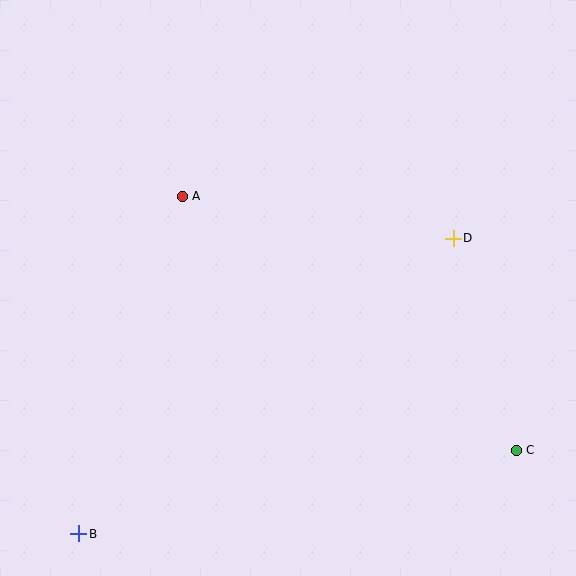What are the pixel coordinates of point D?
Point D is at (453, 238).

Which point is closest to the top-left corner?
Point A is closest to the top-left corner.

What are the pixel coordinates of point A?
Point A is at (182, 196).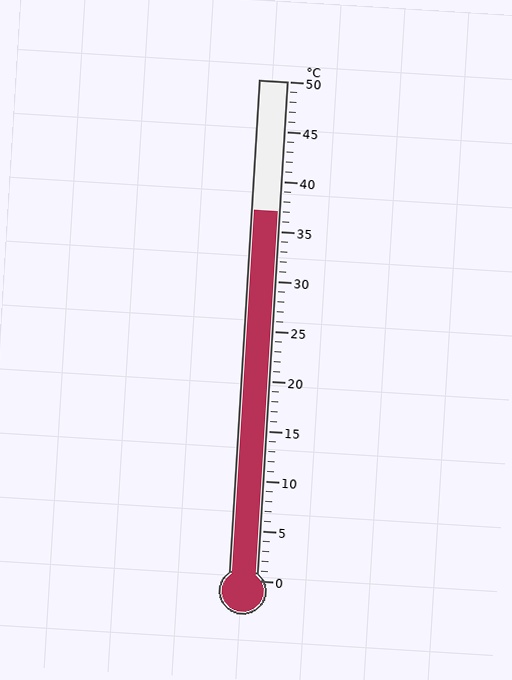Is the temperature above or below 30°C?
The temperature is above 30°C.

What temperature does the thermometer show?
The thermometer shows approximately 37°C.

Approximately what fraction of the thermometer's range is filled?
The thermometer is filled to approximately 75% of its range.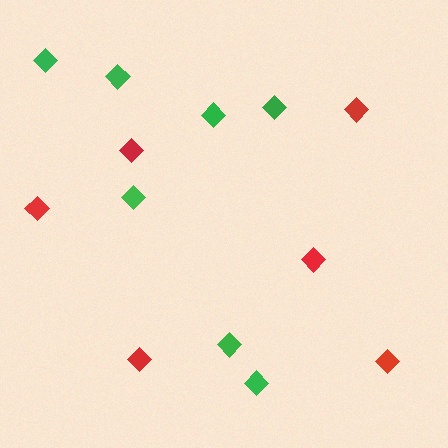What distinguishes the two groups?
There are 2 groups: one group of red diamonds (6) and one group of green diamonds (7).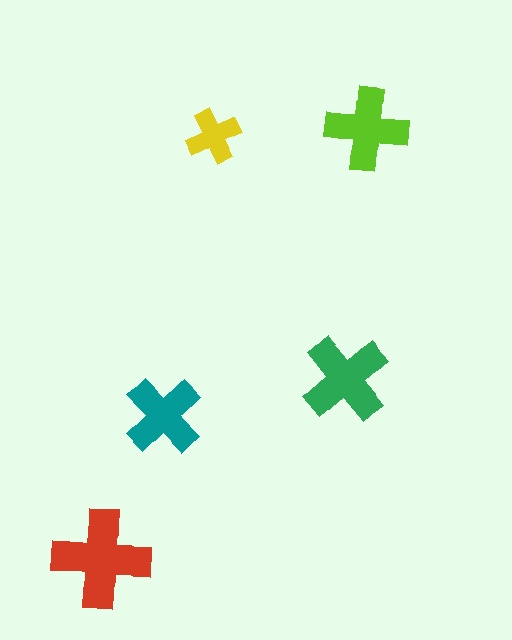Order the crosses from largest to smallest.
the red one, the green one, the lime one, the teal one, the yellow one.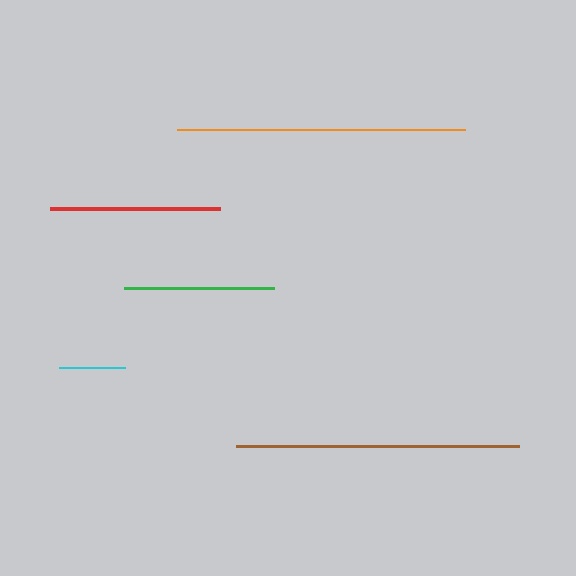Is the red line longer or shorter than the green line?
The red line is longer than the green line.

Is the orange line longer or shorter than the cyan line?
The orange line is longer than the cyan line.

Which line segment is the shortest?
The cyan line is the shortest at approximately 66 pixels.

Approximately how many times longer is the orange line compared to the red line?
The orange line is approximately 1.7 times the length of the red line.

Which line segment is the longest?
The orange line is the longest at approximately 288 pixels.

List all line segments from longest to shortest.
From longest to shortest: orange, brown, red, green, cyan.